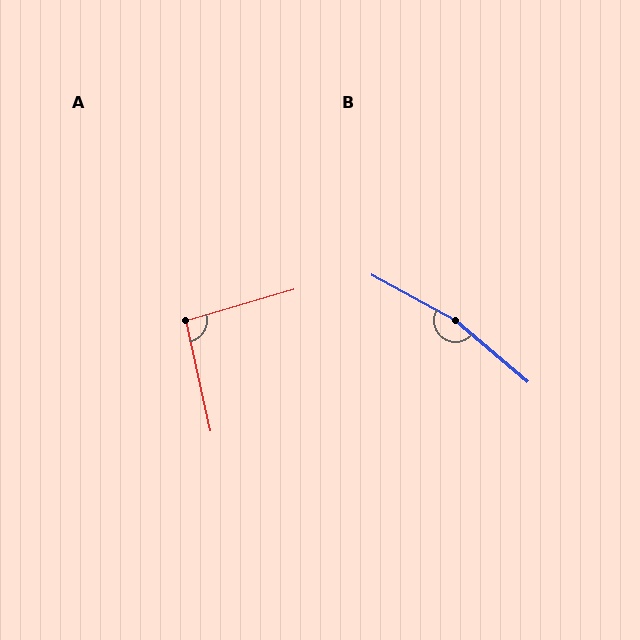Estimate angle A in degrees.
Approximately 94 degrees.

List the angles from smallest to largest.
A (94°), B (169°).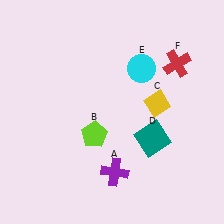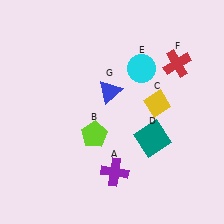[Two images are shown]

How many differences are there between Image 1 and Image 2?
There is 1 difference between the two images.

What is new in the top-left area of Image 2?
A blue triangle (G) was added in the top-left area of Image 2.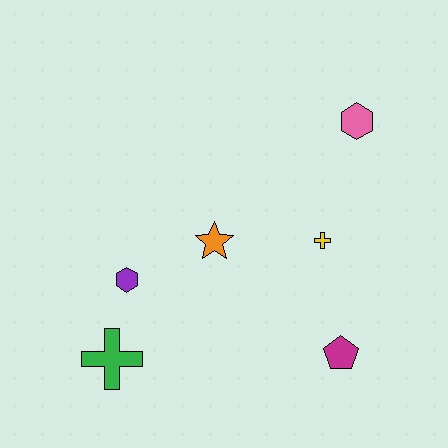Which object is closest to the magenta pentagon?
The yellow cross is closest to the magenta pentagon.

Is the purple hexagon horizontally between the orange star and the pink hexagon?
No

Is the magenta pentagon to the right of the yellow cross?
Yes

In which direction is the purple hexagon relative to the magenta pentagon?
The purple hexagon is to the left of the magenta pentagon.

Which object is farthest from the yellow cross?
The green cross is farthest from the yellow cross.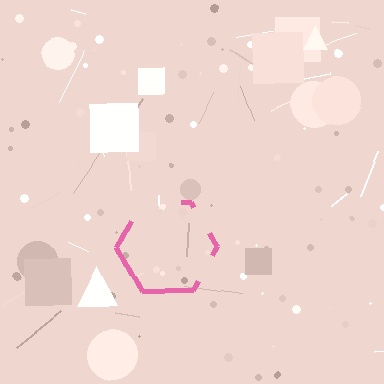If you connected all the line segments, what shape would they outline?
They would outline a hexagon.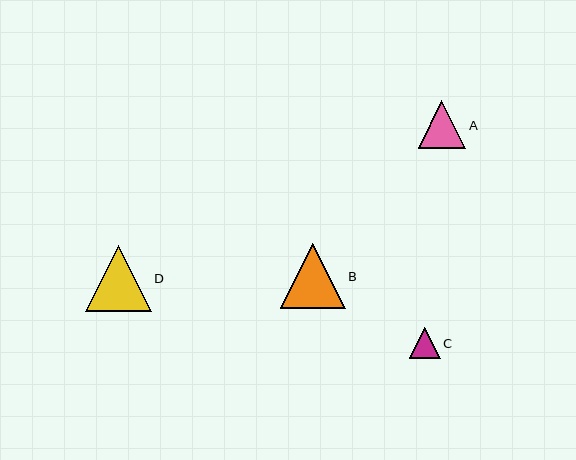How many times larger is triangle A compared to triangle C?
Triangle A is approximately 1.5 times the size of triangle C.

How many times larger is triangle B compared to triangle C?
Triangle B is approximately 2.1 times the size of triangle C.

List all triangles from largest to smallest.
From largest to smallest: D, B, A, C.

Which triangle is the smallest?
Triangle C is the smallest with a size of approximately 31 pixels.